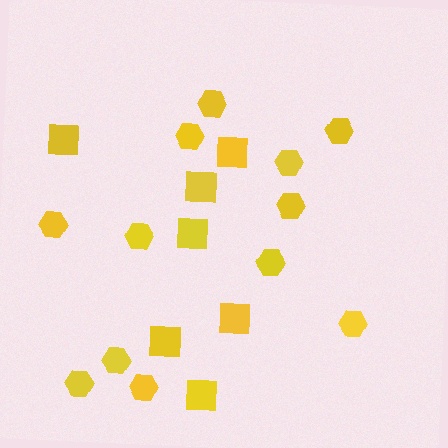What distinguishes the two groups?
There are 2 groups: one group of squares (7) and one group of hexagons (12).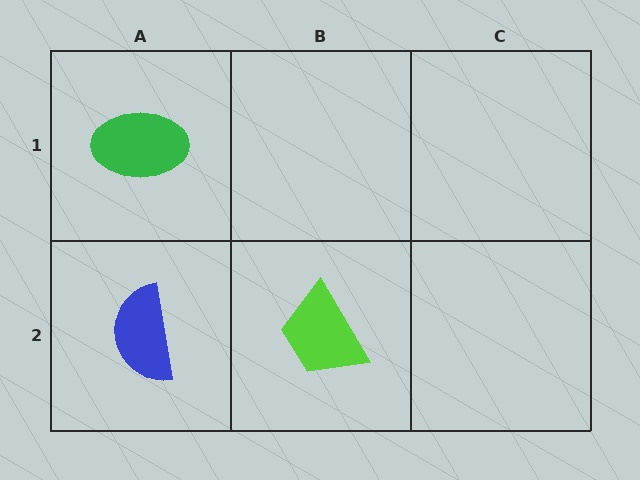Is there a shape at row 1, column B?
No, that cell is empty.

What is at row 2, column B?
A lime trapezoid.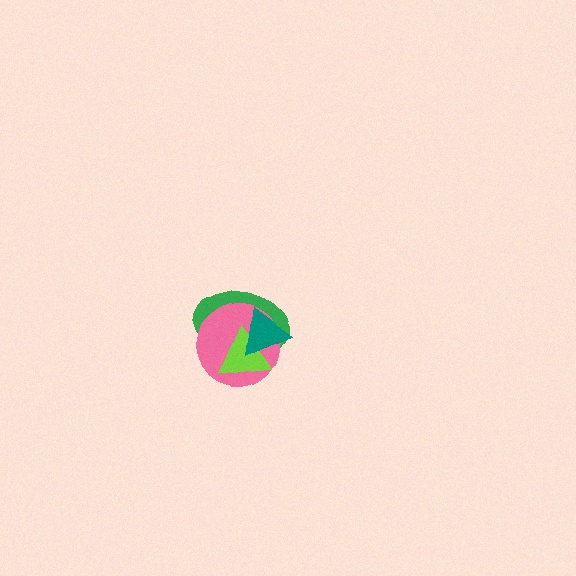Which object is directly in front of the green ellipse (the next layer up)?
The pink circle is directly in front of the green ellipse.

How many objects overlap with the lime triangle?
3 objects overlap with the lime triangle.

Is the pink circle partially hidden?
Yes, it is partially covered by another shape.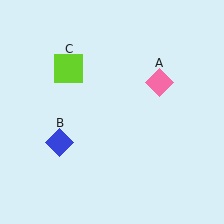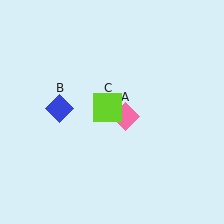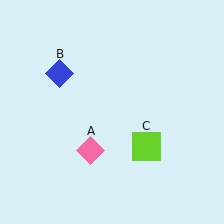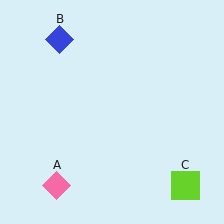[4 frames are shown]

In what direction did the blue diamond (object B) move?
The blue diamond (object B) moved up.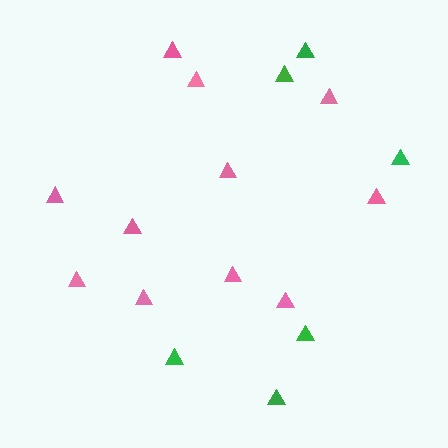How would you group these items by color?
There are 2 groups: one group of green triangles (6) and one group of pink triangles (11).